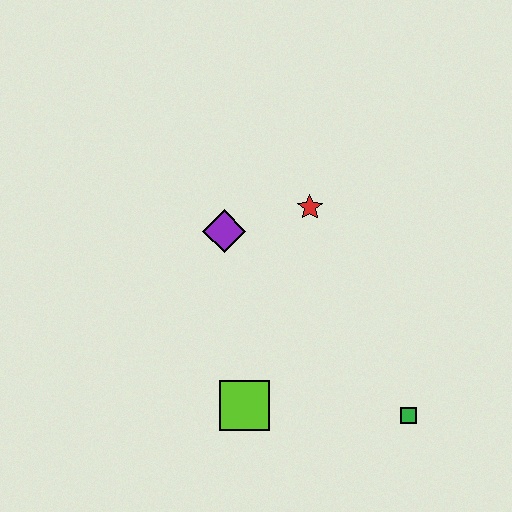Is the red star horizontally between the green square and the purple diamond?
Yes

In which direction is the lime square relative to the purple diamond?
The lime square is below the purple diamond.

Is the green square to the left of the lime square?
No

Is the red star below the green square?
No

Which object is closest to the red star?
The purple diamond is closest to the red star.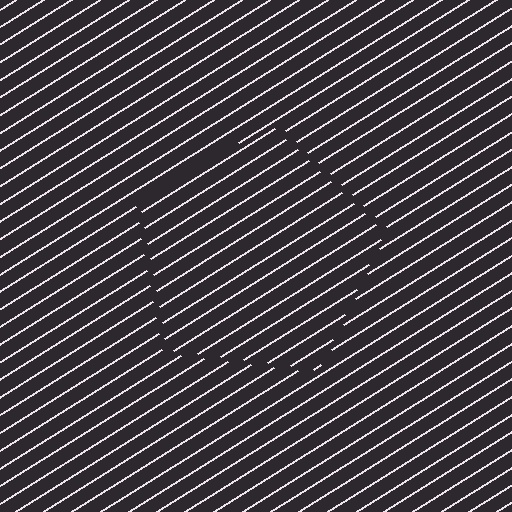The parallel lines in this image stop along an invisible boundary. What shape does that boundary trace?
An illusory pentagon. The interior of the shape contains the same grating, shifted by half a period — the contour is defined by the phase discontinuity where line-ends from the inner and outer gratings abut.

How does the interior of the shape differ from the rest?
The interior of the shape contains the same grating, shifted by half a period — the contour is defined by the phase discontinuity where line-ends from the inner and outer gratings abut.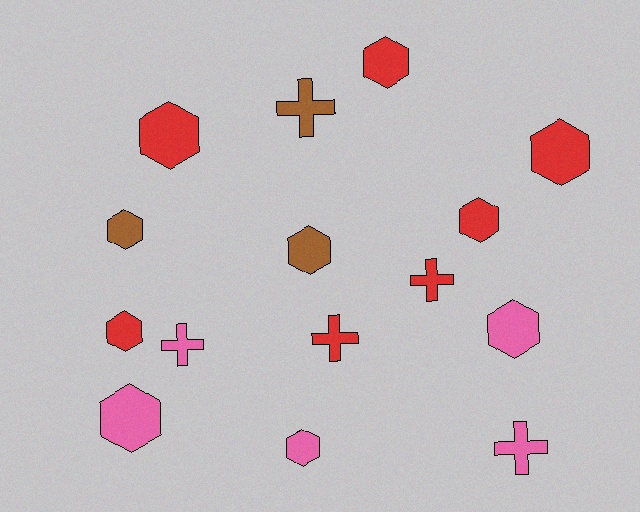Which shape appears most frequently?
Hexagon, with 10 objects.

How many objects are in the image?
There are 15 objects.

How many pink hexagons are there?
There are 3 pink hexagons.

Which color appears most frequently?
Red, with 7 objects.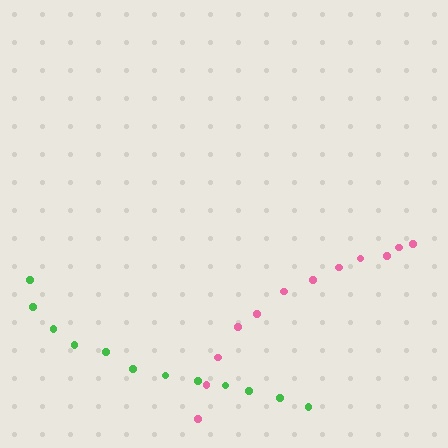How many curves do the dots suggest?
There are 2 distinct paths.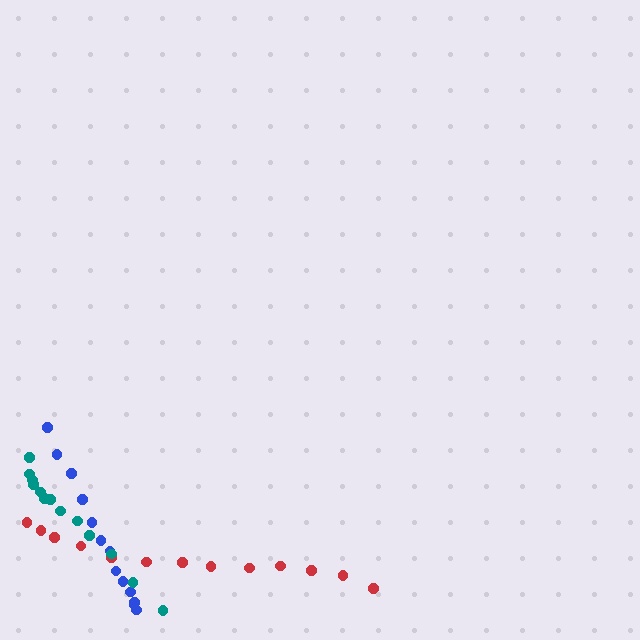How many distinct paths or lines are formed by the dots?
There are 3 distinct paths.